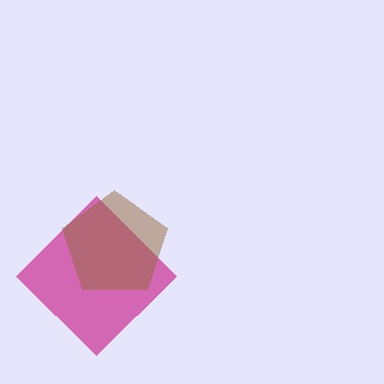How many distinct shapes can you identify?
There are 2 distinct shapes: a magenta diamond, a brown pentagon.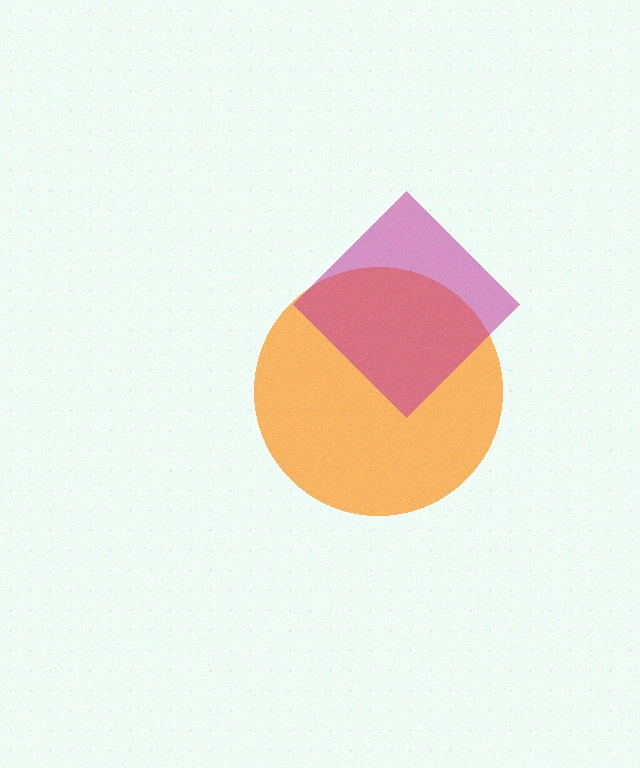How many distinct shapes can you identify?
There are 2 distinct shapes: an orange circle, a magenta diamond.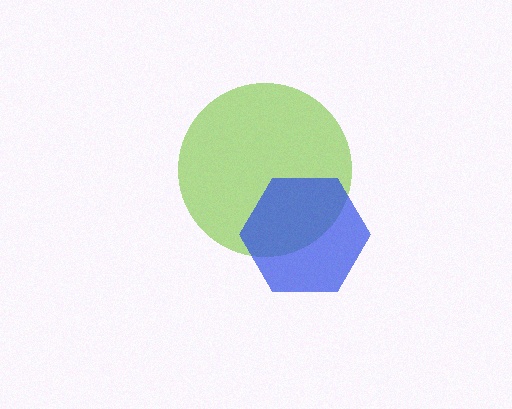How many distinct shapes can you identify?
There are 2 distinct shapes: a lime circle, a blue hexagon.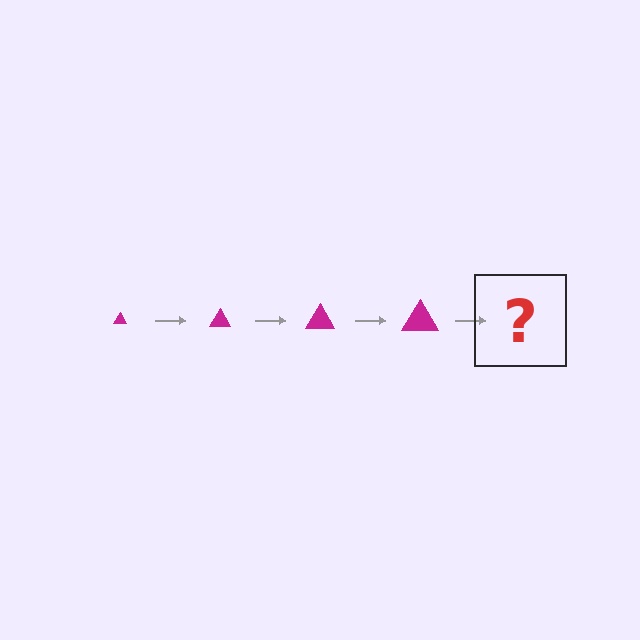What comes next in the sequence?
The next element should be a magenta triangle, larger than the previous one.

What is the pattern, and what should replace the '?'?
The pattern is that the triangle gets progressively larger each step. The '?' should be a magenta triangle, larger than the previous one.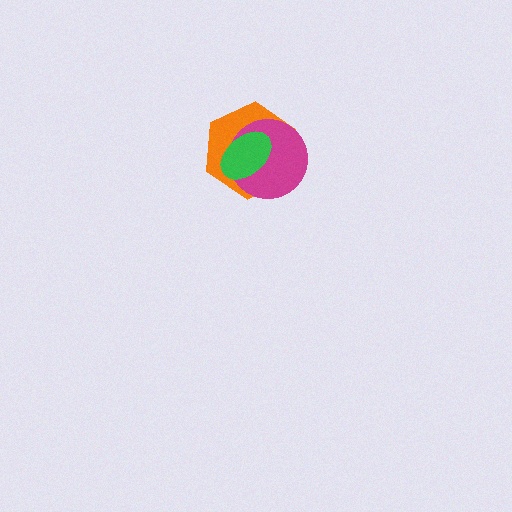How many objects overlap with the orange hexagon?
2 objects overlap with the orange hexagon.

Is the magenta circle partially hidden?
Yes, it is partially covered by another shape.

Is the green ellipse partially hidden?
No, no other shape covers it.